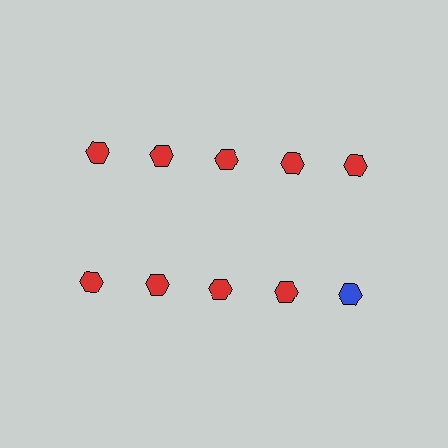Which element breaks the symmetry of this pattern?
The blue hexagon in the second row, rightmost column breaks the symmetry. All other shapes are red hexagons.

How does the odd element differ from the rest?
It has a different color: blue instead of red.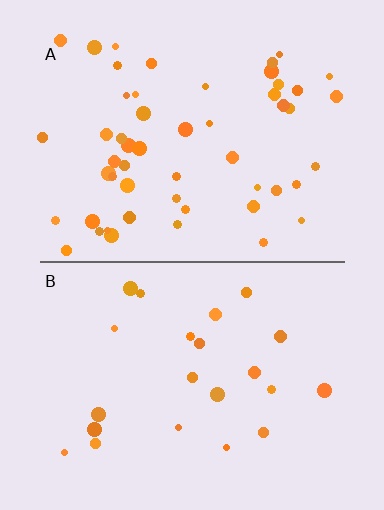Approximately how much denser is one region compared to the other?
Approximately 2.3× — region A over region B.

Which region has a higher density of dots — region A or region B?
A (the top).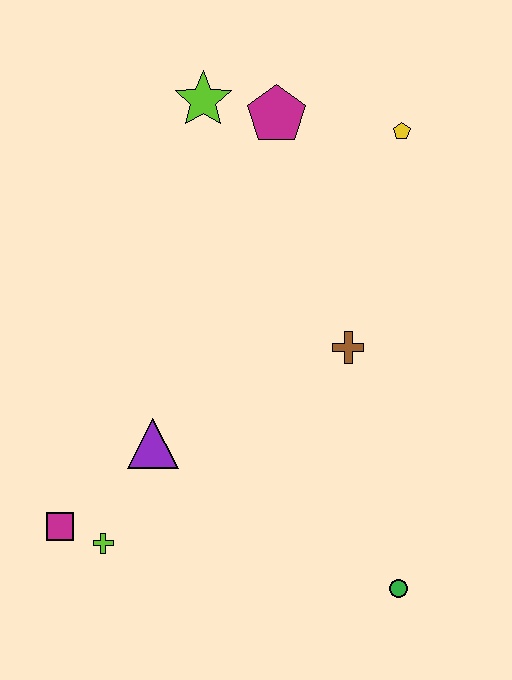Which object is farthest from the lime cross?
The yellow pentagon is farthest from the lime cross.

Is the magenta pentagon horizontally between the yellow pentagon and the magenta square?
Yes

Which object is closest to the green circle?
The brown cross is closest to the green circle.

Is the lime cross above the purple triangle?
No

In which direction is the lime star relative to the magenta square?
The lime star is above the magenta square.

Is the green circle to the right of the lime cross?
Yes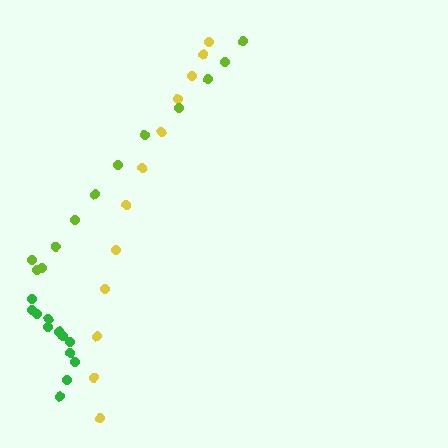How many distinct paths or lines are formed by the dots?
There are 3 distinct paths.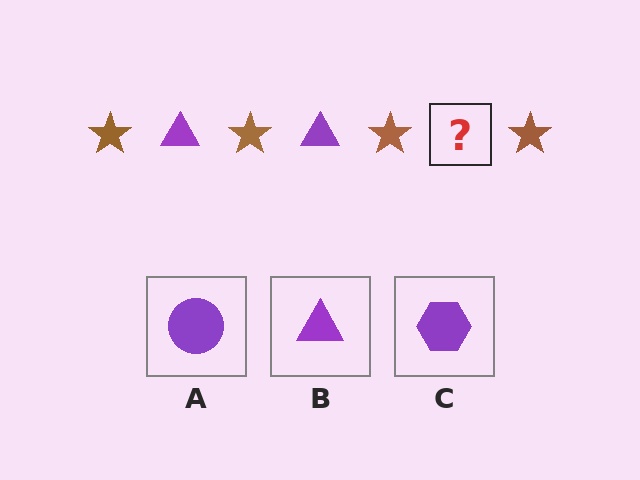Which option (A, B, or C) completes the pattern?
B.